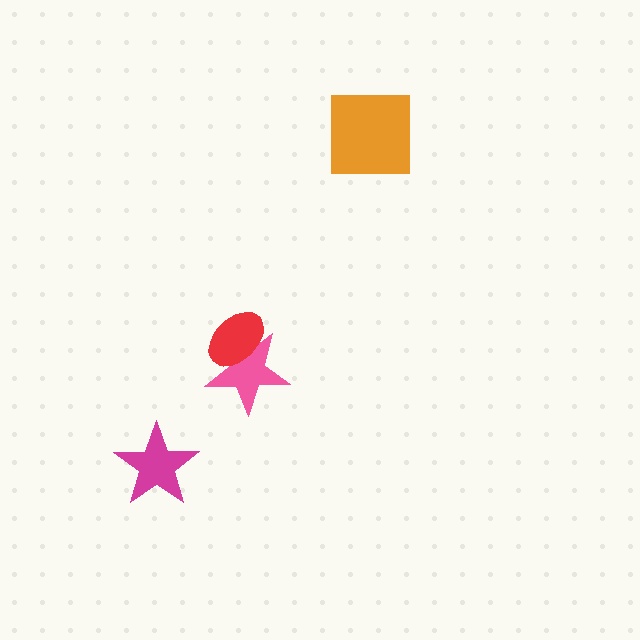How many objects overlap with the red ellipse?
1 object overlaps with the red ellipse.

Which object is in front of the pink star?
The red ellipse is in front of the pink star.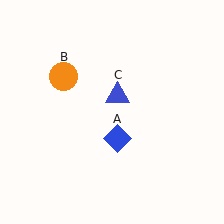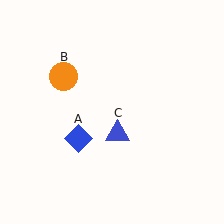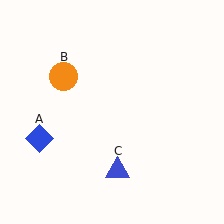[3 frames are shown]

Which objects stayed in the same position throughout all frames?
Orange circle (object B) remained stationary.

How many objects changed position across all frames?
2 objects changed position: blue diamond (object A), blue triangle (object C).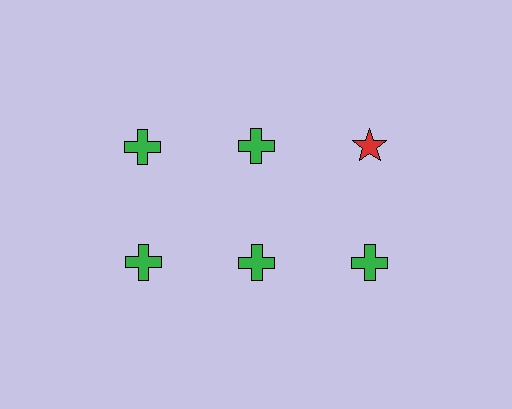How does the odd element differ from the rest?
It differs in both color (red instead of green) and shape (star instead of cross).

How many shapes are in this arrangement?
There are 6 shapes arranged in a grid pattern.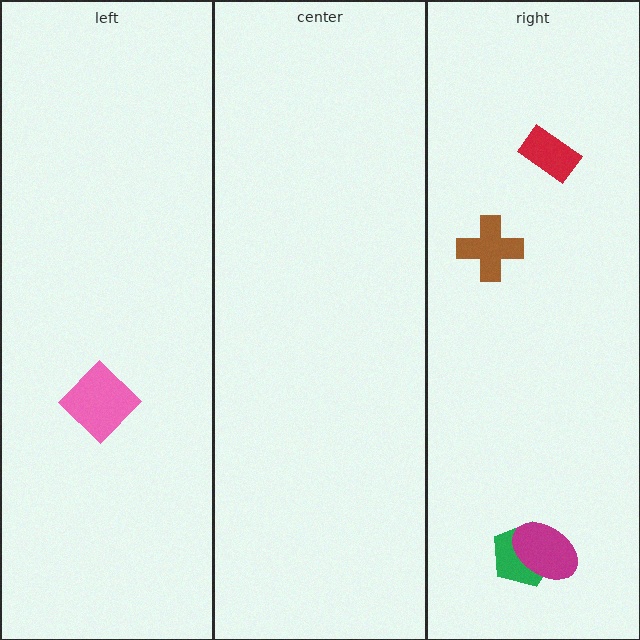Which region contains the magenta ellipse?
The right region.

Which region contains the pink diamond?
The left region.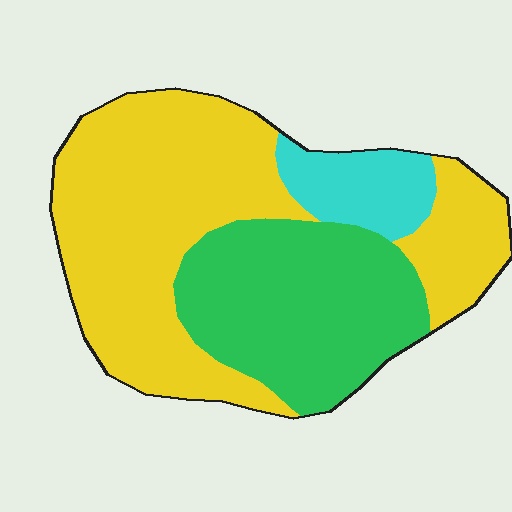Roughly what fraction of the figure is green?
Green covers around 35% of the figure.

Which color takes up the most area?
Yellow, at roughly 55%.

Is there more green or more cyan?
Green.